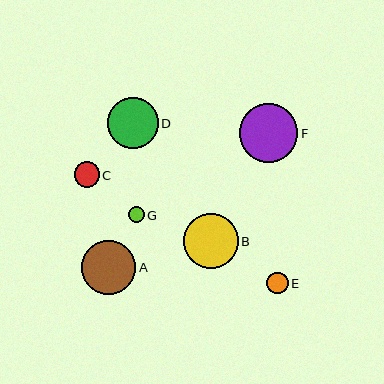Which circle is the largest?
Circle F is the largest with a size of approximately 59 pixels.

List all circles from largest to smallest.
From largest to smallest: F, B, A, D, C, E, G.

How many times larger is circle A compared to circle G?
Circle A is approximately 3.3 times the size of circle G.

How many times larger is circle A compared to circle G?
Circle A is approximately 3.3 times the size of circle G.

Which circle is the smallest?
Circle G is the smallest with a size of approximately 16 pixels.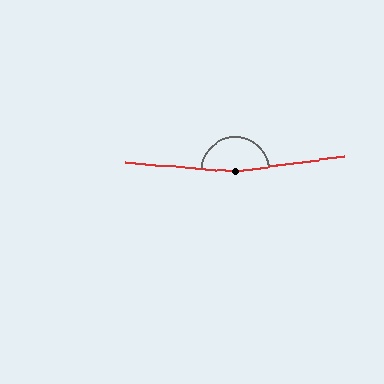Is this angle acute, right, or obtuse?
It is obtuse.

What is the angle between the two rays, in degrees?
Approximately 168 degrees.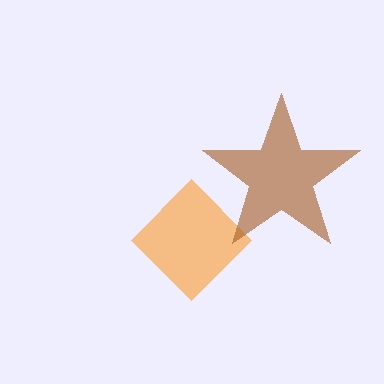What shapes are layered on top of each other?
The layered shapes are: an orange diamond, a brown star.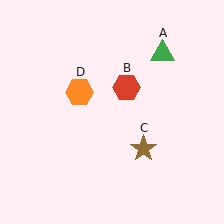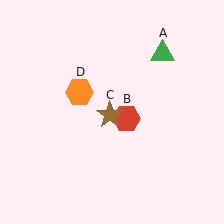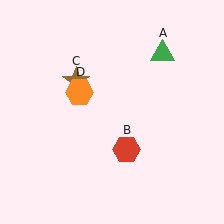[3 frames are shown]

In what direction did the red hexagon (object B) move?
The red hexagon (object B) moved down.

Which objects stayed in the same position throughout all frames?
Green triangle (object A) and orange hexagon (object D) remained stationary.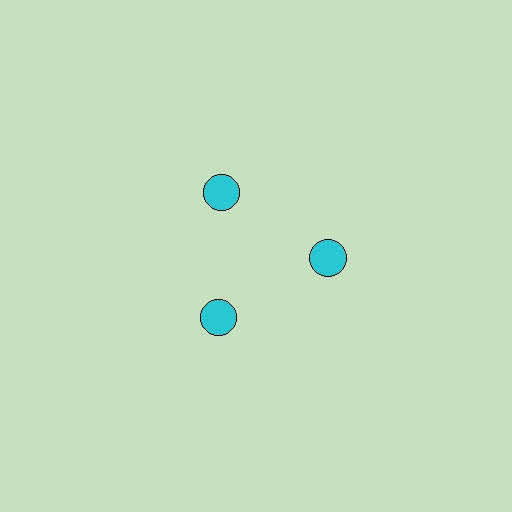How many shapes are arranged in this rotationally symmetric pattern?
There are 3 shapes, arranged in 3 groups of 1.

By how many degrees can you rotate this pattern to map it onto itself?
The pattern maps onto itself every 120 degrees of rotation.